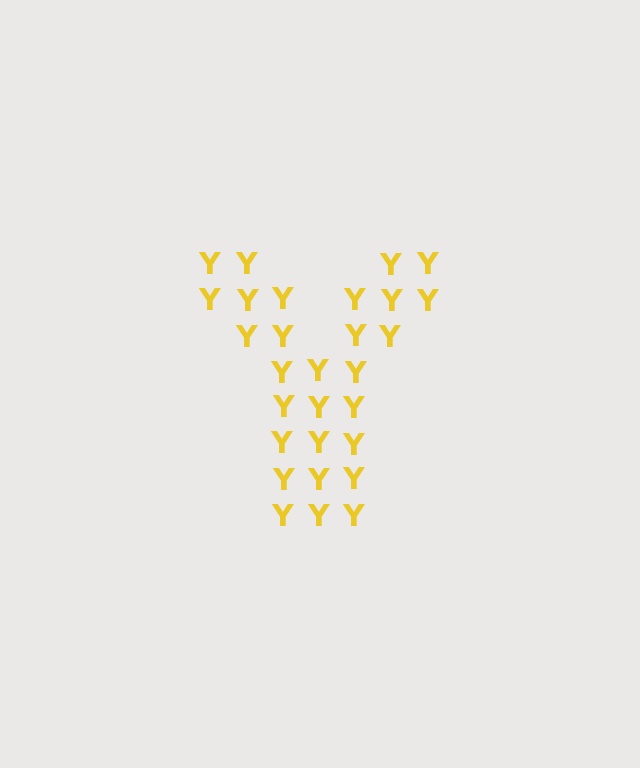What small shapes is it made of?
It is made of small letter Y's.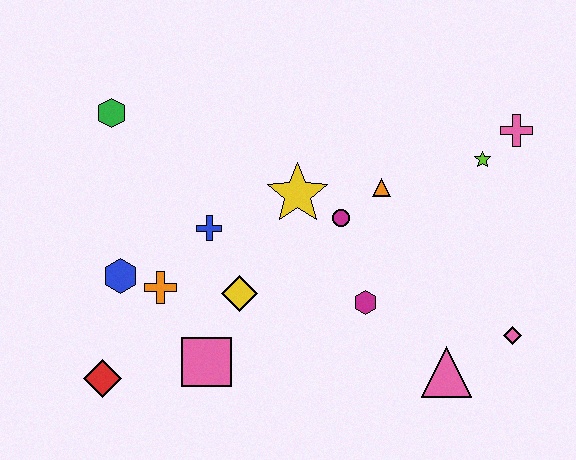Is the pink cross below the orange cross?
No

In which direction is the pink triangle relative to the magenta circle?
The pink triangle is below the magenta circle.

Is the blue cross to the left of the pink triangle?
Yes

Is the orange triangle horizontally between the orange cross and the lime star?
Yes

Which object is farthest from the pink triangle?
The green hexagon is farthest from the pink triangle.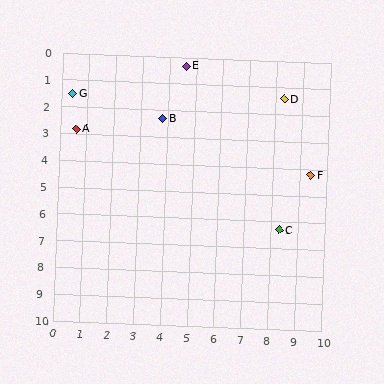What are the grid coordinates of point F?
Point F is at approximately (9.4, 4.2).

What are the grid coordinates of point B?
Point B is at approximately (3.8, 2.3).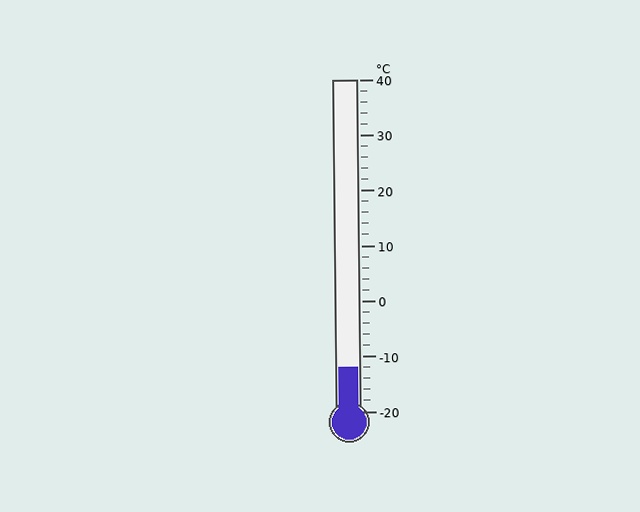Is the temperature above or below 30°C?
The temperature is below 30°C.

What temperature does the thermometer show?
The thermometer shows approximately -12°C.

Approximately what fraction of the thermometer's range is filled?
The thermometer is filled to approximately 15% of its range.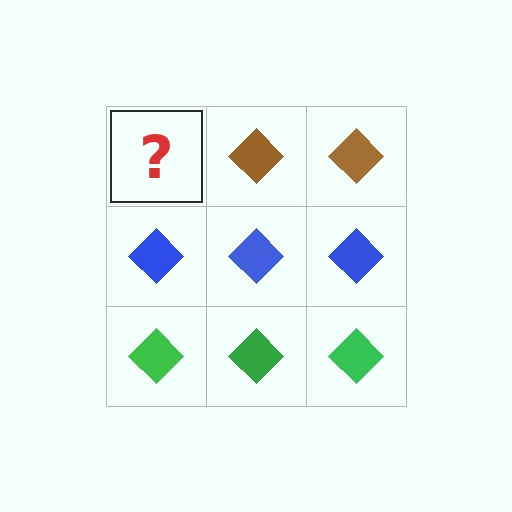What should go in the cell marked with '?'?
The missing cell should contain a brown diamond.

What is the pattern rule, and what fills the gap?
The rule is that each row has a consistent color. The gap should be filled with a brown diamond.